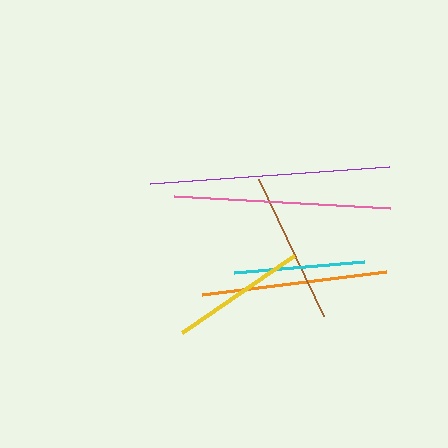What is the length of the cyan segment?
The cyan segment is approximately 130 pixels long.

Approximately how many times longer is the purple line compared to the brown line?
The purple line is approximately 1.6 times the length of the brown line.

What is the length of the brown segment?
The brown segment is approximately 152 pixels long.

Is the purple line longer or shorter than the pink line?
The purple line is longer than the pink line.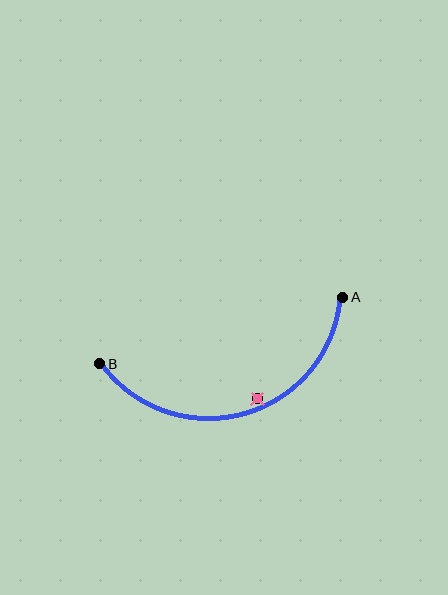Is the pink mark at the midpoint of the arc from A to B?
No — the pink mark does not lie on the arc at all. It sits slightly inside the curve.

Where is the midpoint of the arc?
The arc midpoint is the point on the curve farthest from the straight line joining A and B. It sits below that line.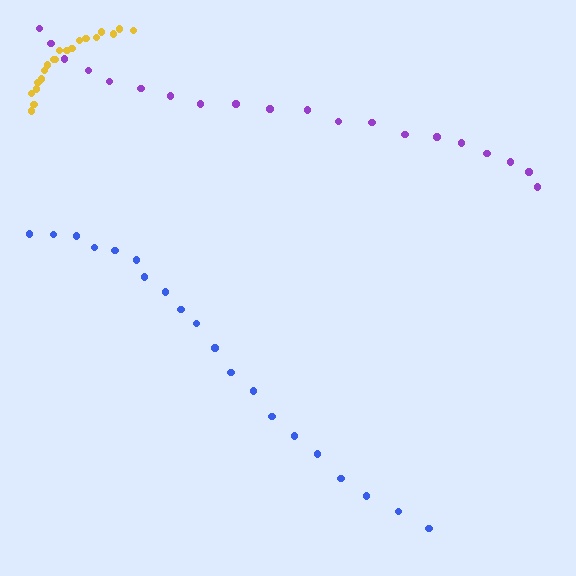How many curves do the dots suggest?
There are 3 distinct paths.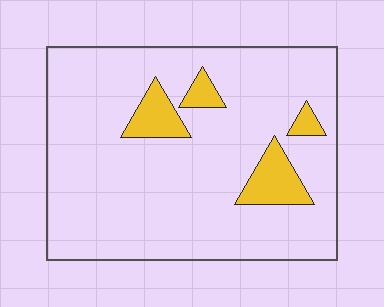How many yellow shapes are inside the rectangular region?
4.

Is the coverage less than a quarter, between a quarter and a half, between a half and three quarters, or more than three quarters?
Less than a quarter.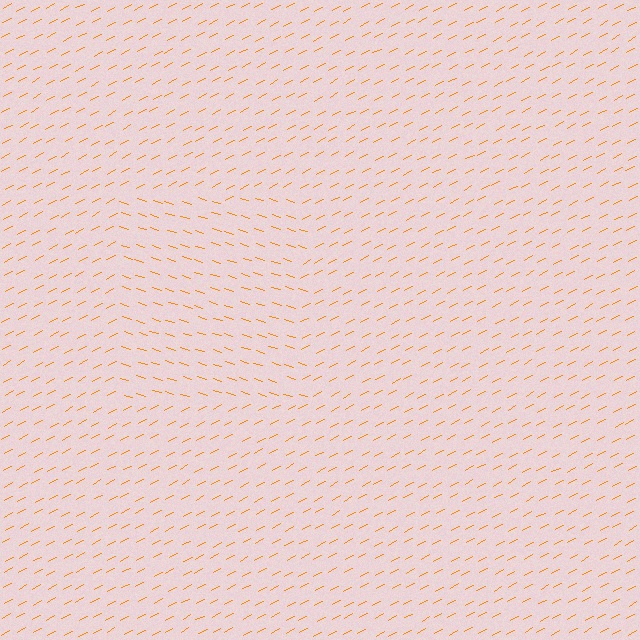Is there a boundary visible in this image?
Yes, there is a texture boundary formed by a change in line orientation.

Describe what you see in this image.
The image is filled with small orange line segments. A rectangle region in the image has lines oriented differently from the surrounding lines, creating a visible texture boundary.